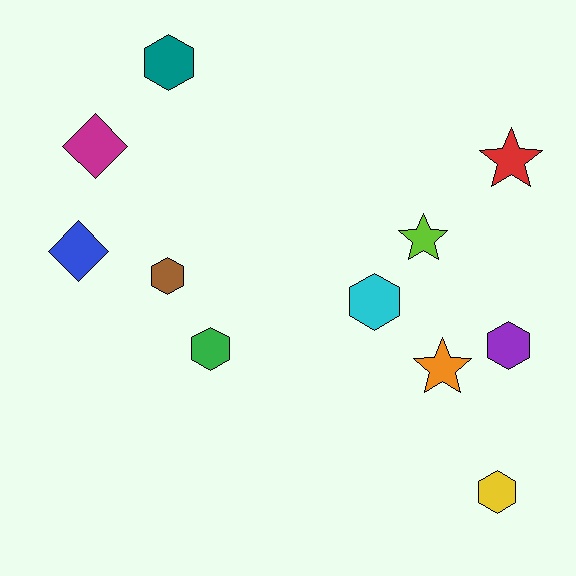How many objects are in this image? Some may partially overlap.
There are 11 objects.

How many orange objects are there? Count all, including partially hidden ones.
There is 1 orange object.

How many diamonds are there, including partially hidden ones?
There are 2 diamonds.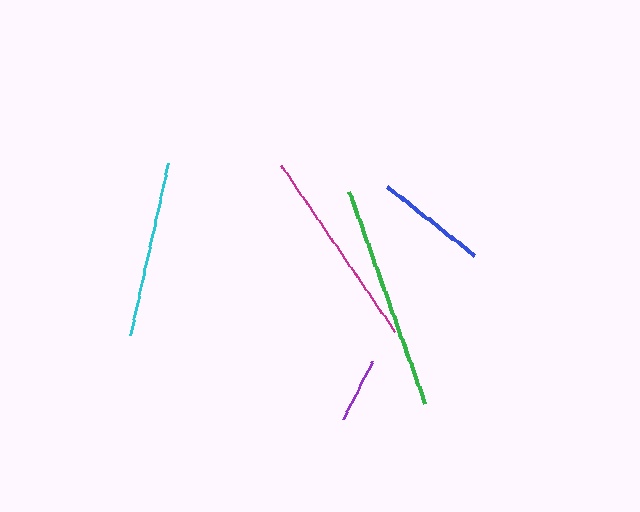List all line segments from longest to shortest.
From longest to shortest: green, magenta, cyan, blue, purple.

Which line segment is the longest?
The green line is the longest at approximately 225 pixels.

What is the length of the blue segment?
The blue segment is approximately 111 pixels long.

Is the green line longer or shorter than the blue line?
The green line is longer than the blue line.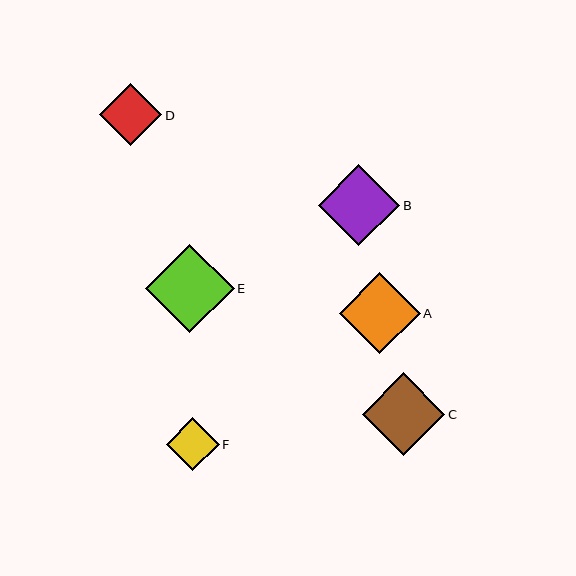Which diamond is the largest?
Diamond E is the largest with a size of approximately 88 pixels.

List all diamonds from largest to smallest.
From largest to smallest: E, C, B, A, D, F.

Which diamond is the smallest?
Diamond F is the smallest with a size of approximately 53 pixels.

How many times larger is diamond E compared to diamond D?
Diamond E is approximately 1.4 times the size of diamond D.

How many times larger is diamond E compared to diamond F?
Diamond E is approximately 1.7 times the size of diamond F.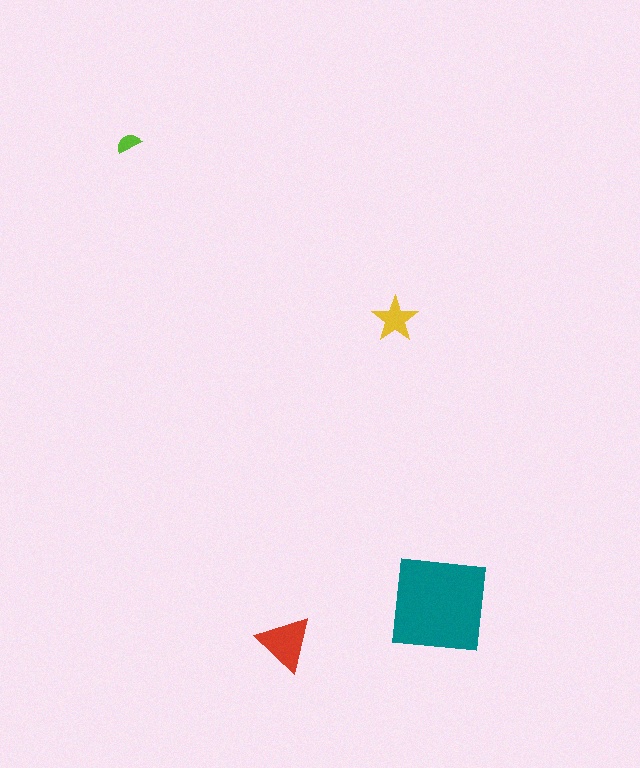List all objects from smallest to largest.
The lime semicircle, the yellow star, the red triangle, the teal square.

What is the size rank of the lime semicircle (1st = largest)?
4th.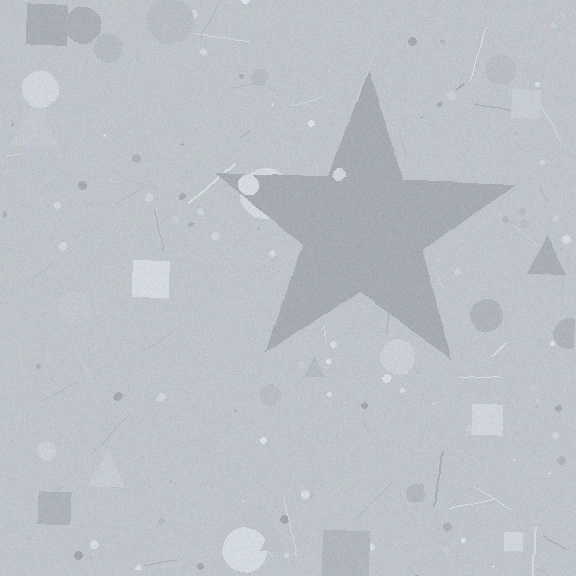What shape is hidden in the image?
A star is hidden in the image.